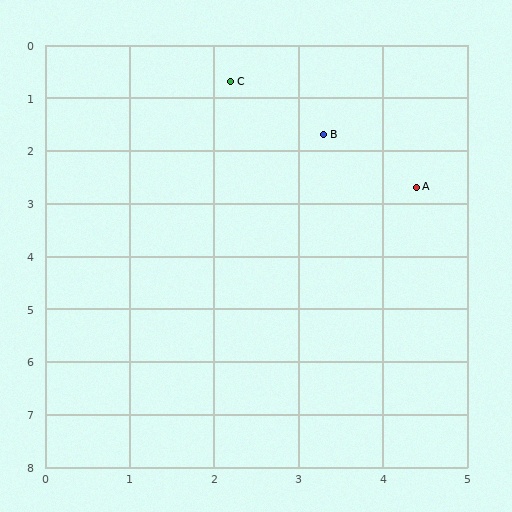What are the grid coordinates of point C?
Point C is at approximately (2.2, 0.7).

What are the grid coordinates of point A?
Point A is at approximately (4.4, 2.7).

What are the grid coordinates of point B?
Point B is at approximately (3.3, 1.7).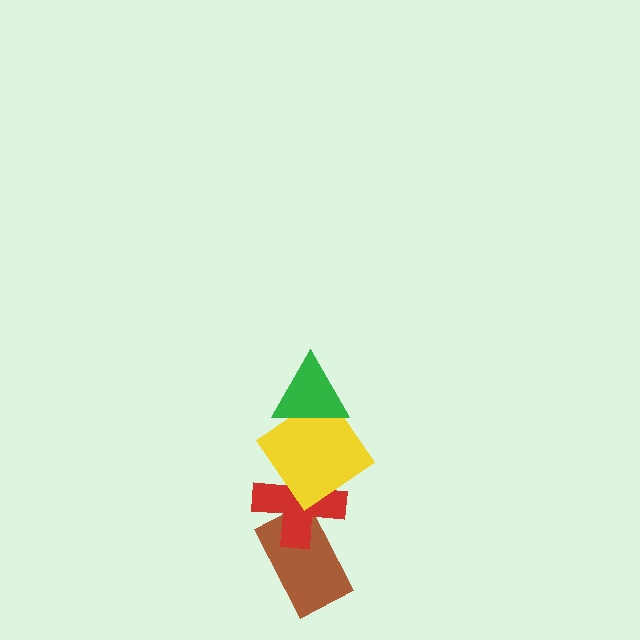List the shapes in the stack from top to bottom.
From top to bottom: the green triangle, the yellow diamond, the red cross, the brown rectangle.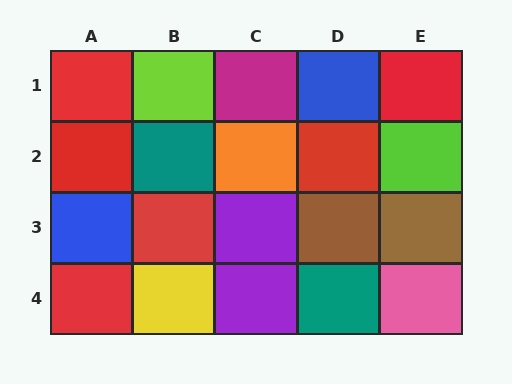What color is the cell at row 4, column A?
Red.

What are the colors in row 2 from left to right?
Red, teal, orange, red, lime.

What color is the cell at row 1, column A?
Red.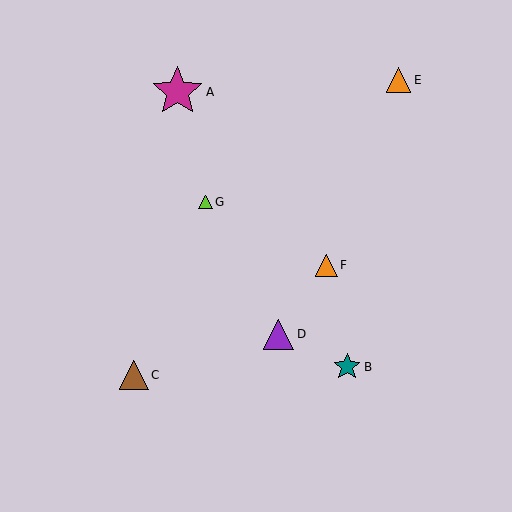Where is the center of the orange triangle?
The center of the orange triangle is at (326, 265).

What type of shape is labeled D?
Shape D is a purple triangle.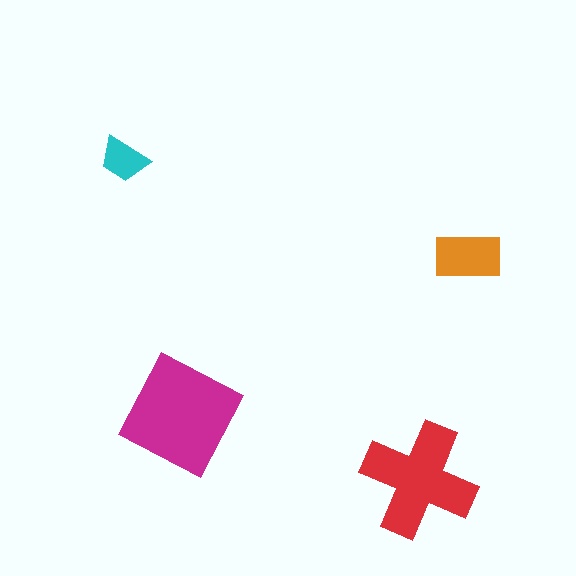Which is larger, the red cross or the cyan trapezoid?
The red cross.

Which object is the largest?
The magenta square.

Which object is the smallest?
The cyan trapezoid.